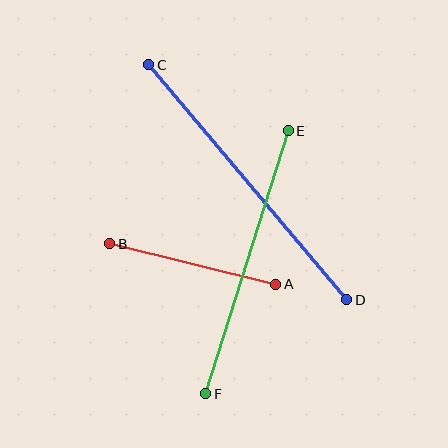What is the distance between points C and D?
The distance is approximately 307 pixels.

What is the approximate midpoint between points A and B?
The midpoint is at approximately (193, 264) pixels.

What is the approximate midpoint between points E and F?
The midpoint is at approximately (247, 262) pixels.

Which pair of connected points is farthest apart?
Points C and D are farthest apart.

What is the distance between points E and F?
The distance is approximately 276 pixels.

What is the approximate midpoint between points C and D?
The midpoint is at approximately (248, 182) pixels.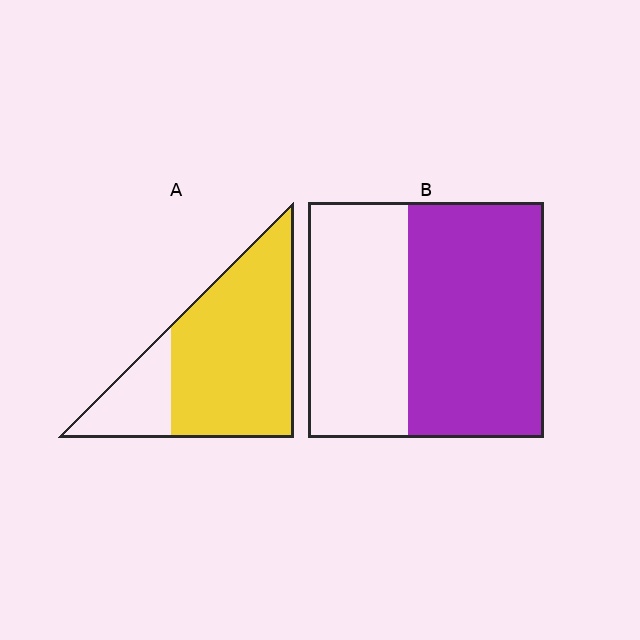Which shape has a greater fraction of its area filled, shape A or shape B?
Shape A.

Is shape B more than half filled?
Yes.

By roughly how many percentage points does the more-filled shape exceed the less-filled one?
By roughly 20 percentage points (A over B).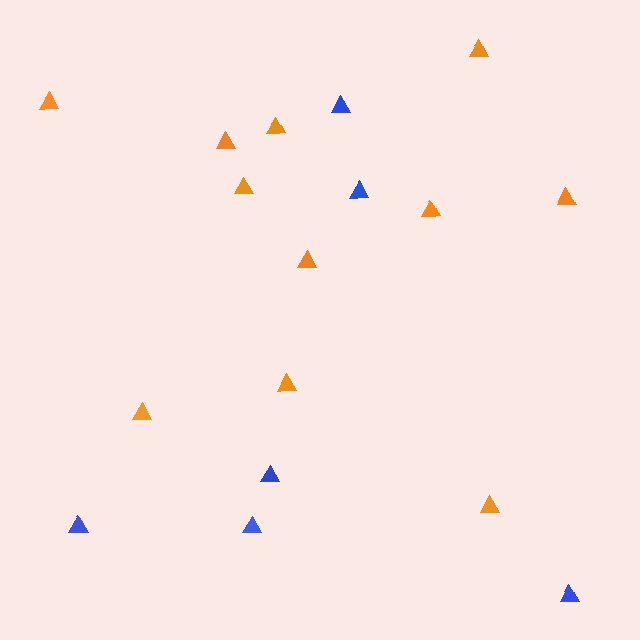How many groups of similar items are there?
There are 2 groups: one group of orange triangles (11) and one group of blue triangles (6).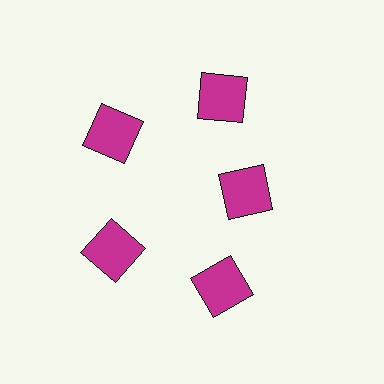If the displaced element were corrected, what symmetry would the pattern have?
It would have 5-fold rotational symmetry — the pattern would map onto itself every 72 degrees.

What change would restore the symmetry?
The symmetry would be restored by moving it outward, back onto the ring so that all 5 squares sit at equal angles and equal distance from the center.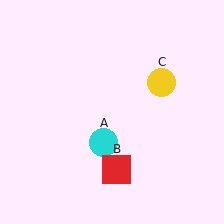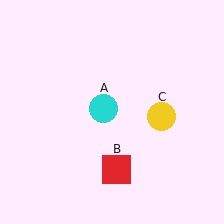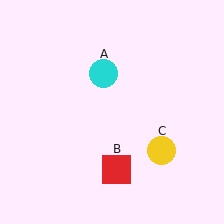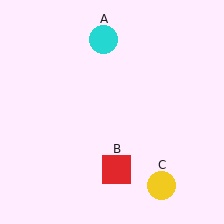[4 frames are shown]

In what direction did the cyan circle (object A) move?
The cyan circle (object A) moved up.